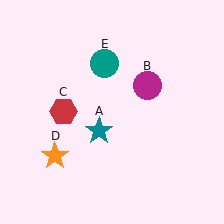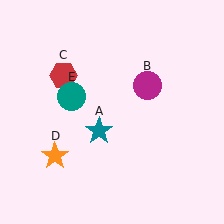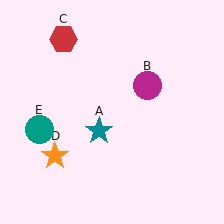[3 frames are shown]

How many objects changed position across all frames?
2 objects changed position: red hexagon (object C), teal circle (object E).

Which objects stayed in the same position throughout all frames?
Teal star (object A) and magenta circle (object B) and orange star (object D) remained stationary.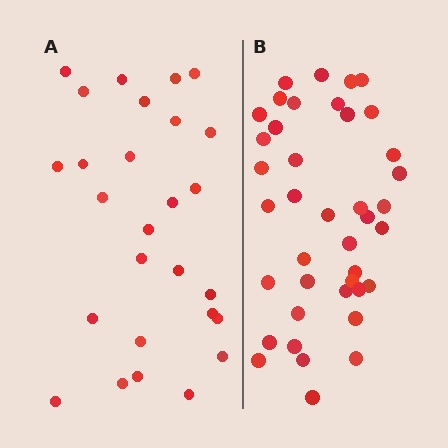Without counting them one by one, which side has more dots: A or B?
Region B (the right region) has more dots.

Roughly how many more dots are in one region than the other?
Region B has approximately 15 more dots than region A.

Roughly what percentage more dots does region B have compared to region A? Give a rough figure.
About 50% more.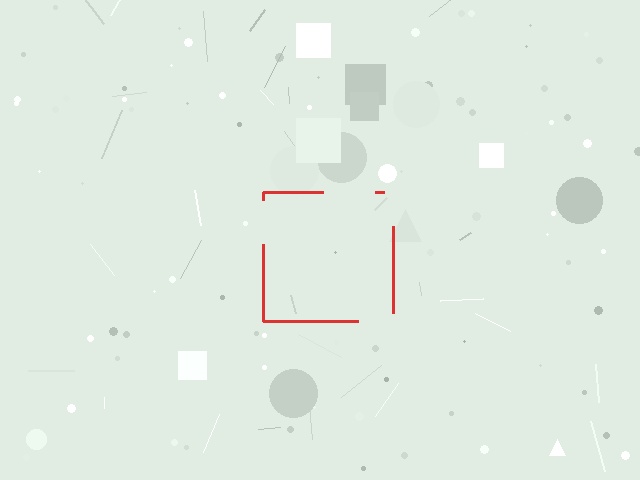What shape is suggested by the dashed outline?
The dashed outline suggests a square.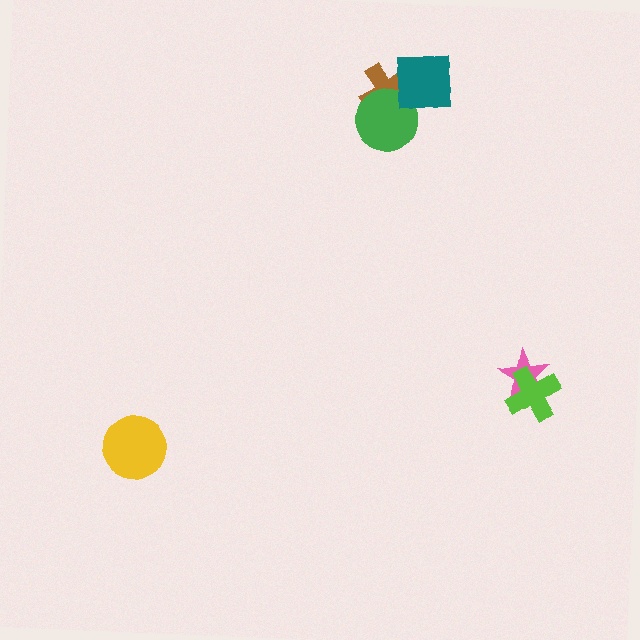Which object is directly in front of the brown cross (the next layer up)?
The green circle is directly in front of the brown cross.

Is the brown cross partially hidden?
Yes, it is partially covered by another shape.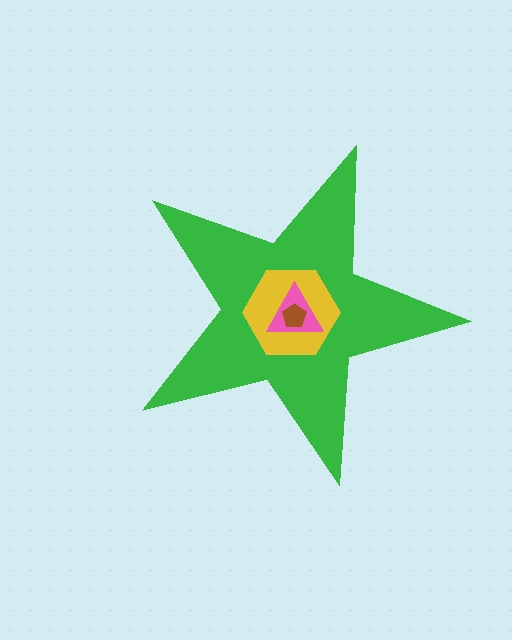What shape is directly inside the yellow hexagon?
The pink triangle.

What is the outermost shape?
The green star.